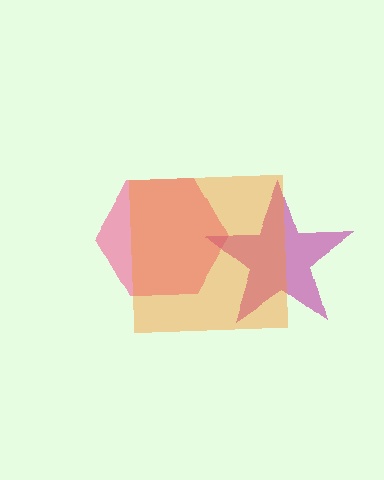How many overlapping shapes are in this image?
There are 3 overlapping shapes in the image.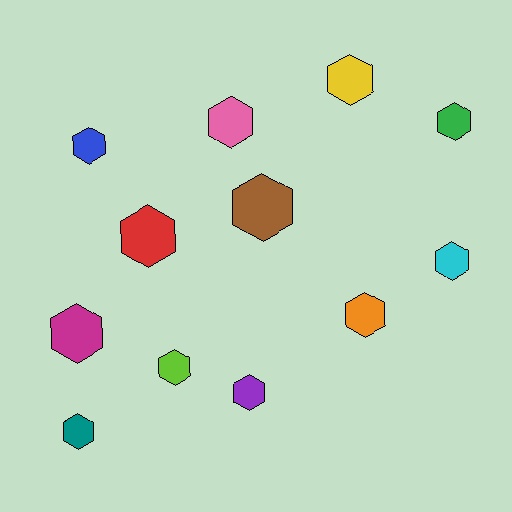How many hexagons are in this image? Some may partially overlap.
There are 12 hexagons.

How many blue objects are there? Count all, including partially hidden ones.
There is 1 blue object.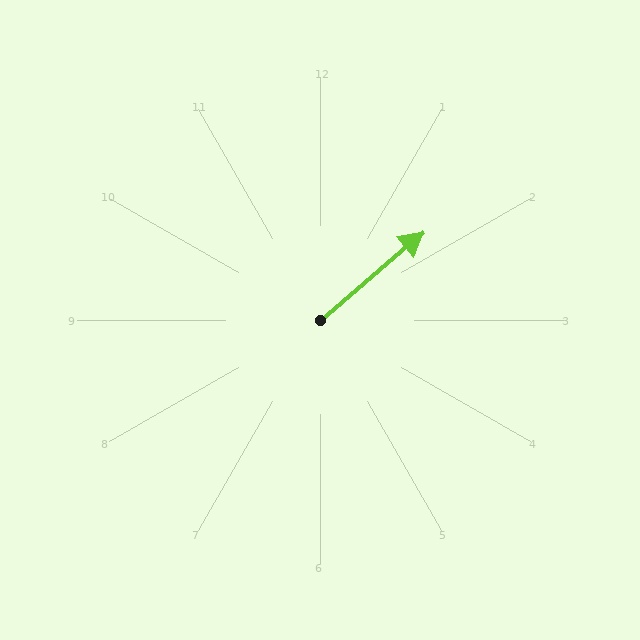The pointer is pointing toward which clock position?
Roughly 2 o'clock.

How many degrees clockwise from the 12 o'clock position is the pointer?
Approximately 49 degrees.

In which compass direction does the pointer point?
Northeast.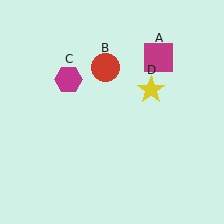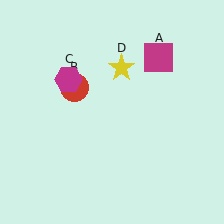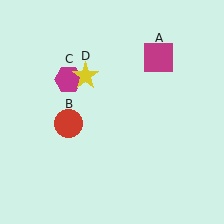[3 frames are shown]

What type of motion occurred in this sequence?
The red circle (object B), yellow star (object D) rotated counterclockwise around the center of the scene.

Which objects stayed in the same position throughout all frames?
Magenta square (object A) and magenta hexagon (object C) remained stationary.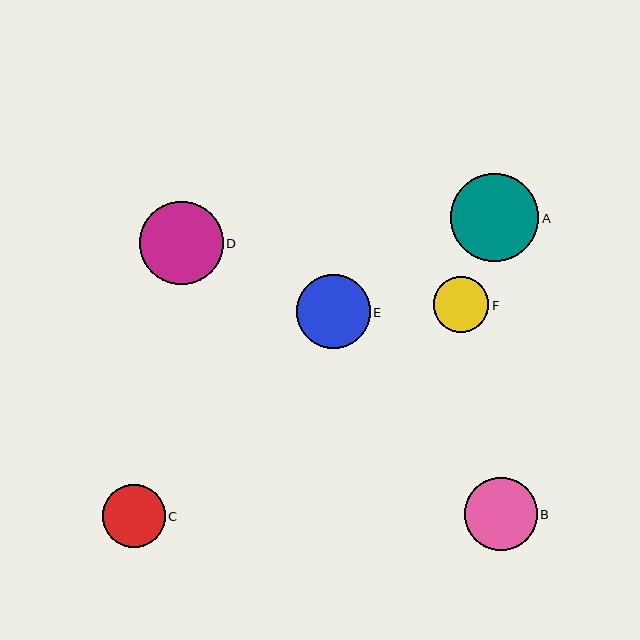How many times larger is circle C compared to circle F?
Circle C is approximately 1.1 times the size of circle F.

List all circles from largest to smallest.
From largest to smallest: A, D, E, B, C, F.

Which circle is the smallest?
Circle F is the smallest with a size of approximately 55 pixels.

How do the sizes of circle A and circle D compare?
Circle A and circle D are approximately the same size.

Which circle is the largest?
Circle A is the largest with a size of approximately 88 pixels.